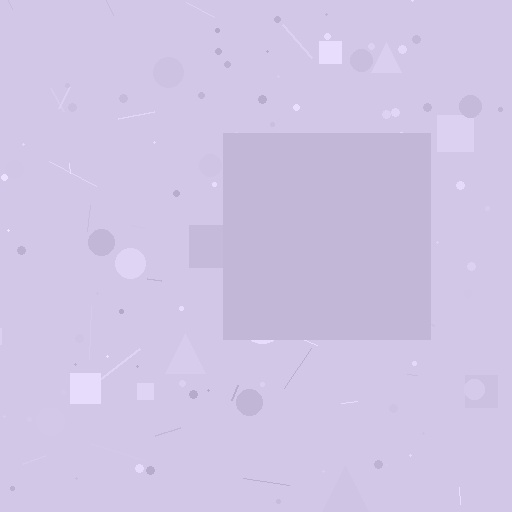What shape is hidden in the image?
A square is hidden in the image.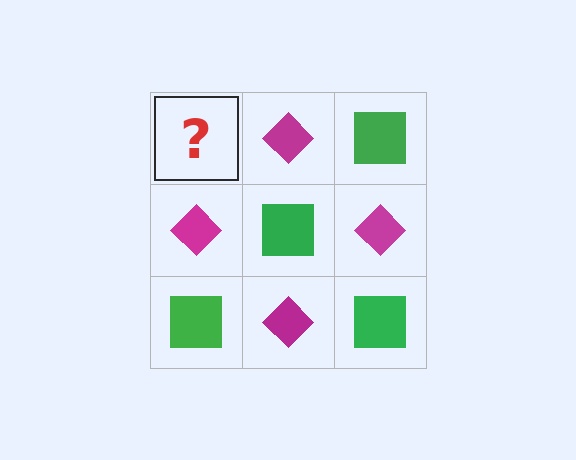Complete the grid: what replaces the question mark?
The question mark should be replaced with a green square.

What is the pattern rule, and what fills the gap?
The rule is that it alternates green square and magenta diamond in a checkerboard pattern. The gap should be filled with a green square.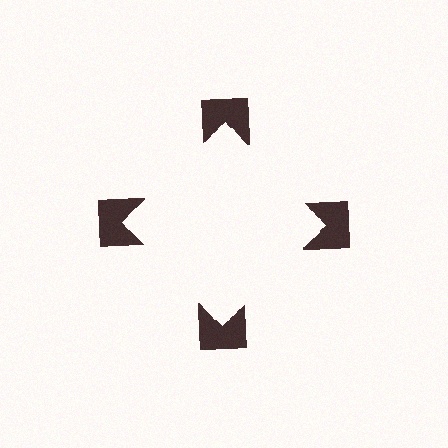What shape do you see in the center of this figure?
An illusory square — its edges are inferred from the aligned wedge cuts in the notched squares, not physically drawn.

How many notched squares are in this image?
There are 4 — one at each vertex of the illusory square.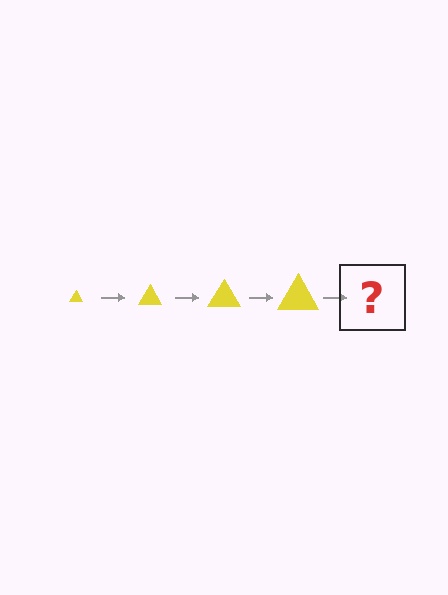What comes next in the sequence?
The next element should be a yellow triangle, larger than the previous one.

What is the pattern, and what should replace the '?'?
The pattern is that the triangle gets progressively larger each step. The '?' should be a yellow triangle, larger than the previous one.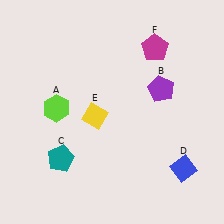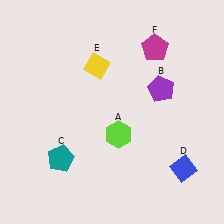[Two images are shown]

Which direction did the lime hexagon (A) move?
The lime hexagon (A) moved right.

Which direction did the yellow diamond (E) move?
The yellow diamond (E) moved up.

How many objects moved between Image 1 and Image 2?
2 objects moved between the two images.